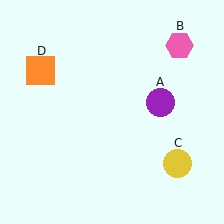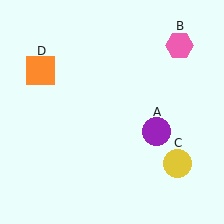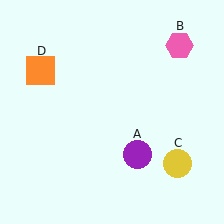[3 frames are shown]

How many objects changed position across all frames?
1 object changed position: purple circle (object A).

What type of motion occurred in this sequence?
The purple circle (object A) rotated clockwise around the center of the scene.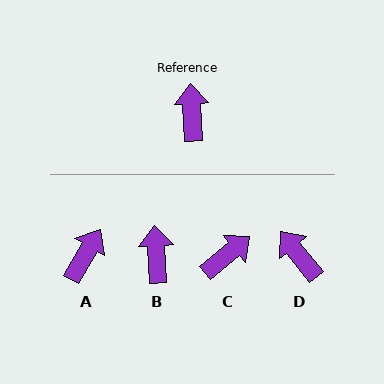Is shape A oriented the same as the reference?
No, it is off by about 33 degrees.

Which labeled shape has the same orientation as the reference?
B.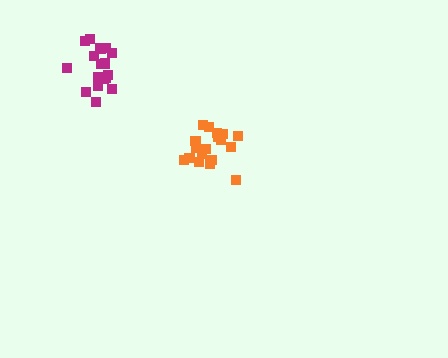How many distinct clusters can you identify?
There are 2 distinct clusters.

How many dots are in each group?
Group 1: 18 dots, Group 2: 17 dots (35 total).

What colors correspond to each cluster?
The clusters are colored: orange, magenta.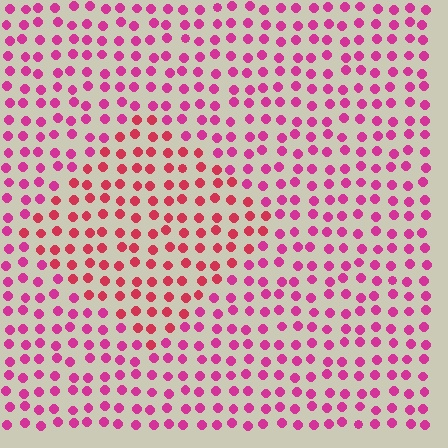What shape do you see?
I see a diamond.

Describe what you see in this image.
The image is filled with small magenta elements in a uniform arrangement. A diamond-shaped region is visible where the elements are tinted to a slightly different hue, forming a subtle color boundary.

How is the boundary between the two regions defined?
The boundary is defined purely by a slight shift in hue (about 26 degrees). Spacing, size, and orientation are identical on both sides.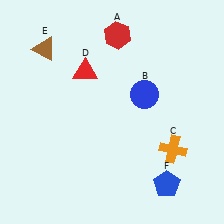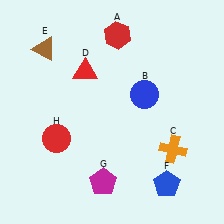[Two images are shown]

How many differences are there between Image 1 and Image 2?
There are 2 differences between the two images.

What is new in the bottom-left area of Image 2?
A red circle (H) was added in the bottom-left area of Image 2.